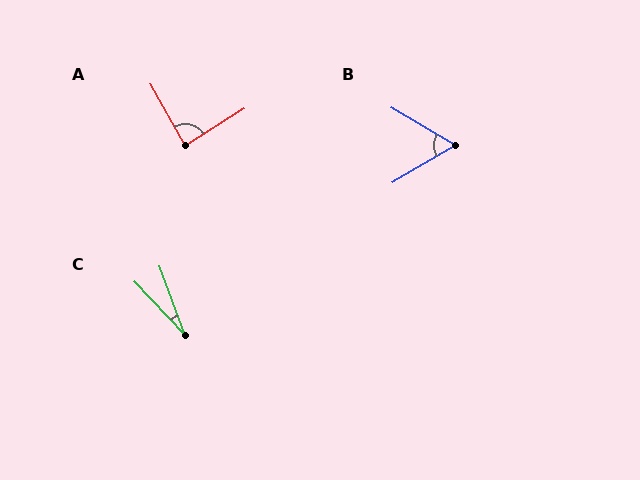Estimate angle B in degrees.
Approximately 61 degrees.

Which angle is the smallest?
C, at approximately 23 degrees.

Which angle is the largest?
A, at approximately 87 degrees.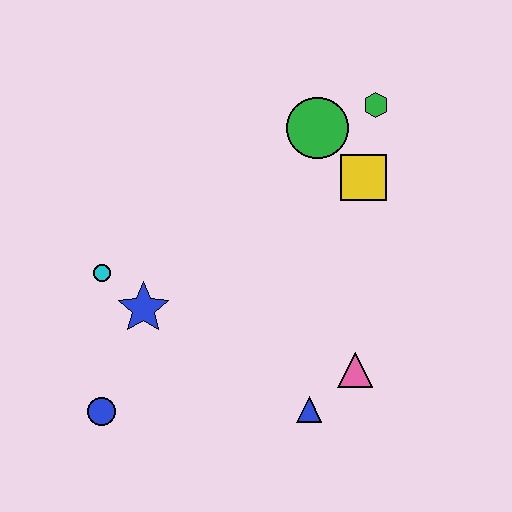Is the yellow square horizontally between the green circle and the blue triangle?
No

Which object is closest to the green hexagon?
The green circle is closest to the green hexagon.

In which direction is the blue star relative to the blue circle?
The blue star is above the blue circle.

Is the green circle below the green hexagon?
Yes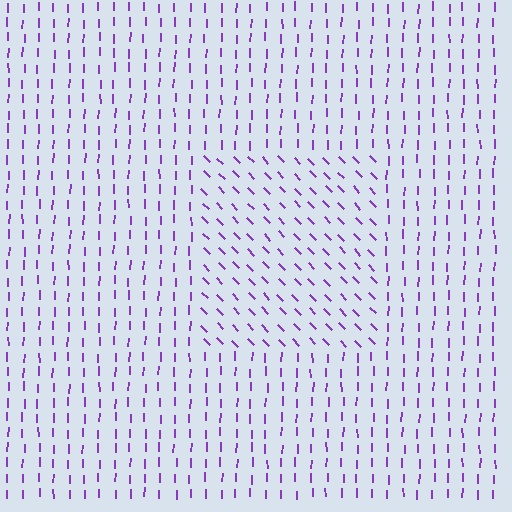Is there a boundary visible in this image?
Yes, there is a texture boundary formed by a change in line orientation.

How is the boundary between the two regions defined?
The boundary is defined purely by a change in line orientation (approximately 45 degrees difference). All lines are the same color and thickness.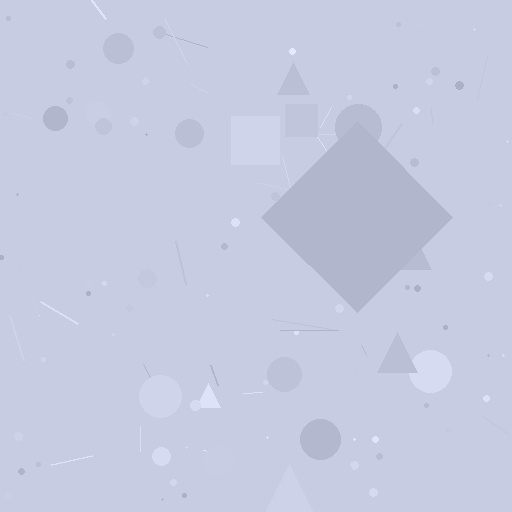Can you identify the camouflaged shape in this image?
The camouflaged shape is a diamond.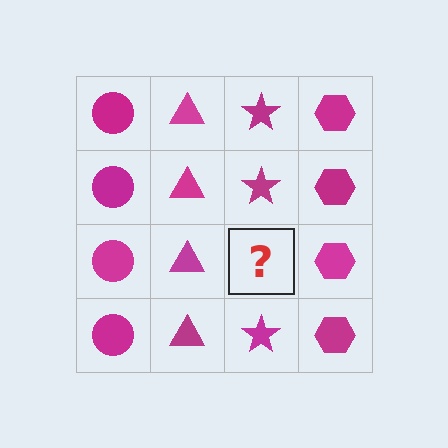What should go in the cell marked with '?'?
The missing cell should contain a magenta star.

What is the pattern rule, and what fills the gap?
The rule is that each column has a consistent shape. The gap should be filled with a magenta star.